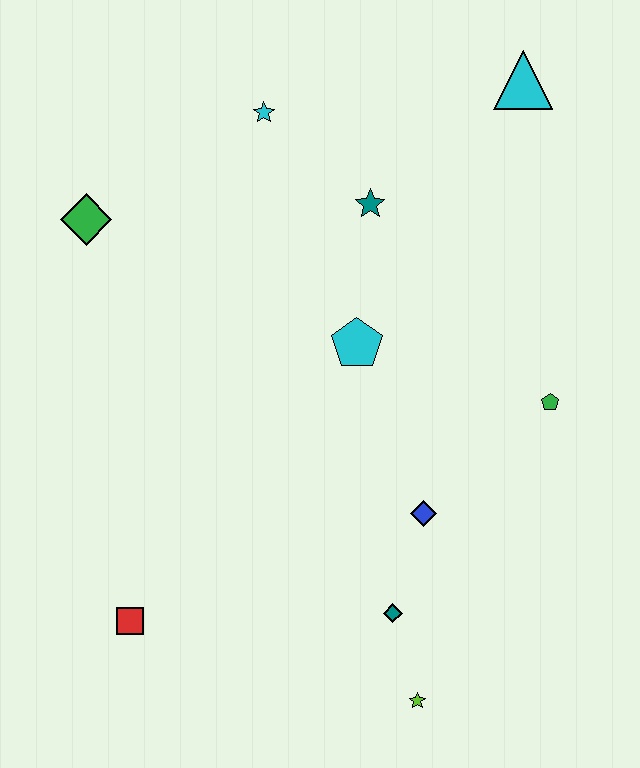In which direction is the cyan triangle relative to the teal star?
The cyan triangle is to the right of the teal star.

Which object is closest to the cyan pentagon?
The teal star is closest to the cyan pentagon.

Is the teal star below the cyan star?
Yes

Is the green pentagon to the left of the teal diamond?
No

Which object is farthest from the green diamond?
The lime star is farthest from the green diamond.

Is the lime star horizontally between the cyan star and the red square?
No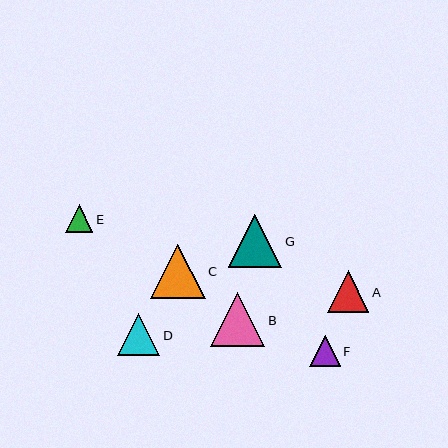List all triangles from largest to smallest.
From largest to smallest: C, B, G, D, A, F, E.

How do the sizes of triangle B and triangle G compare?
Triangle B and triangle G are approximately the same size.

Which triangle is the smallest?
Triangle E is the smallest with a size of approximately 28 pixels.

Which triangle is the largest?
Triangle C is the largest with a size of approximately 54 pixels.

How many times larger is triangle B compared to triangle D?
Triangle B is approximately 1.3 times the size of triangle D.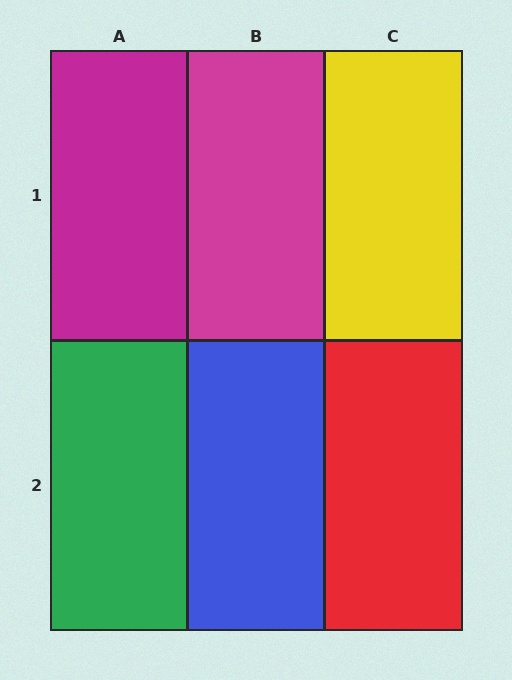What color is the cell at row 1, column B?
Magenta.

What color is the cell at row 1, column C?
Yellow.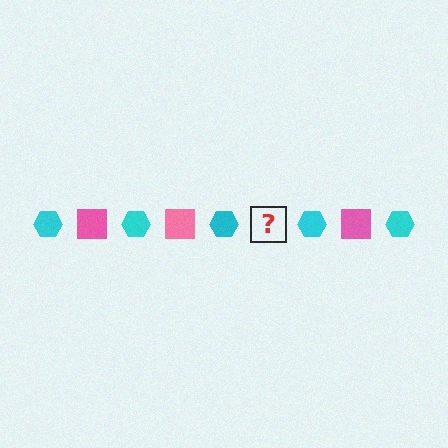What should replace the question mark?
The question mark should be replaced with a pink square.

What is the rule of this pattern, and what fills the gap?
The rule is that the pattern alternates between cyan hexagon and pink square. The gap should be filled with a pink square.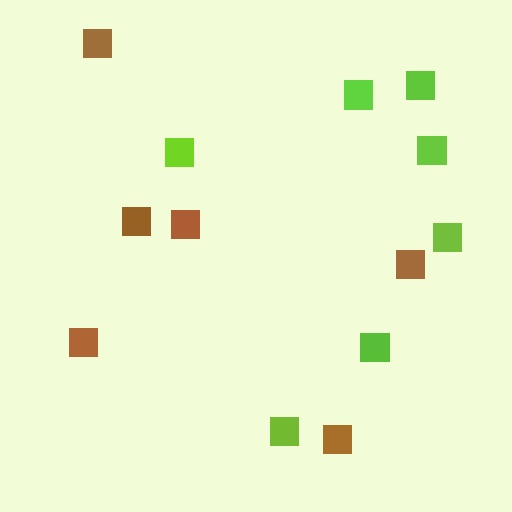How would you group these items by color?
There are 2 groups: one group of brown squares (6) and one group of lime squares (7).